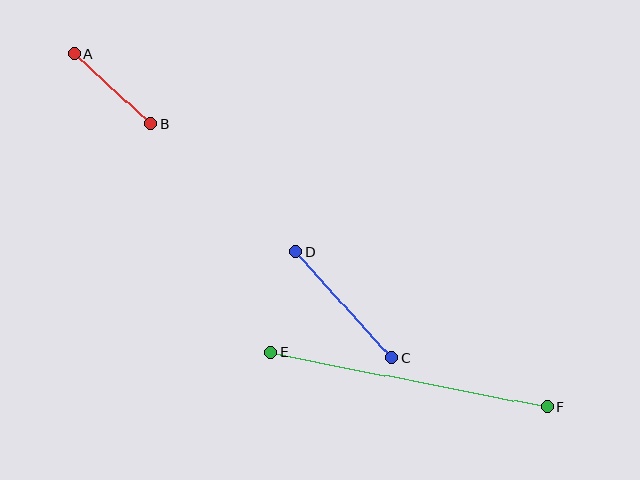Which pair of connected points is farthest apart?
Points E and F are farthest apart.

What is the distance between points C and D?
The distance is approximately 143 pixels.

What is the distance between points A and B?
The distance is approximately 104 pixels.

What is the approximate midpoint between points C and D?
The midpoint is at approximately (344, 305) pixels.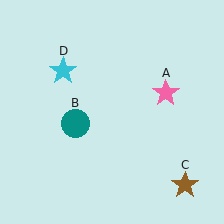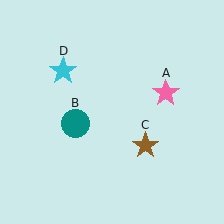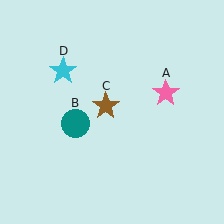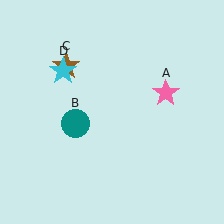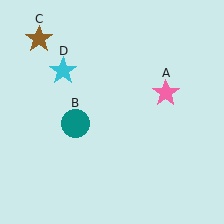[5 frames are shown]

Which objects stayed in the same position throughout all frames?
Pink star (object A) and teal circle (object B) and cyan star (object D) remained stationary.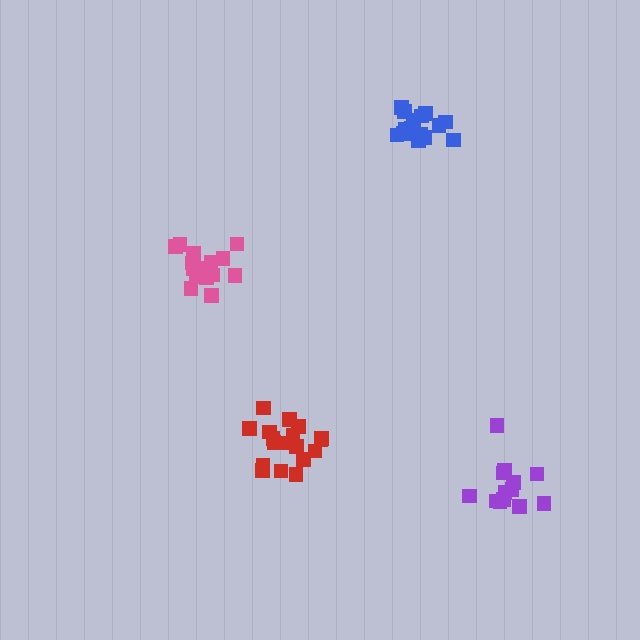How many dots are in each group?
Group 1: 13 dots, Group 2: 17 dots, Group 3: 18 dots, Group 4: 17 dots (65 total).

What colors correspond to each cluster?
The clusters are colored: purple, pink, red, blue.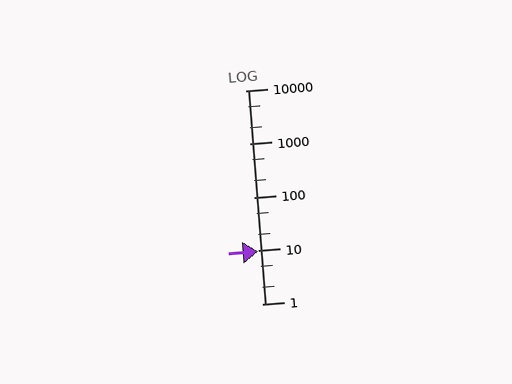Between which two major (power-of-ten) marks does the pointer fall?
The pointer is between 1 and 10.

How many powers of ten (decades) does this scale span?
The scale spans 4 decades, from 1 to 10000.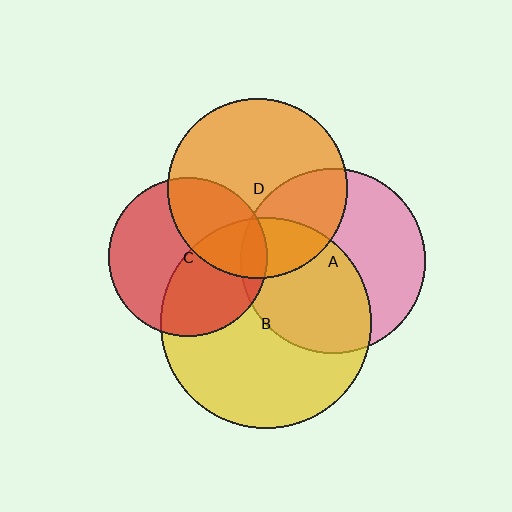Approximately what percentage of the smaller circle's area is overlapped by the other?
Approximately 30%.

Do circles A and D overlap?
Yes.